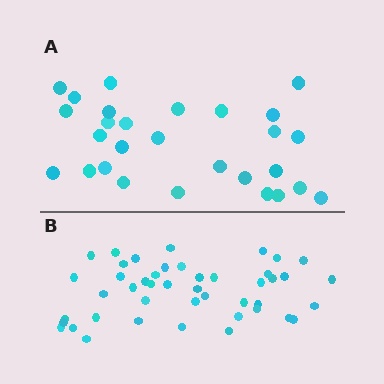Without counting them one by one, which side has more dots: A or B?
Region B (the bottom region) has more dots.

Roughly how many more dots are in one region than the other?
Region B has approximately 15 more dots than region A.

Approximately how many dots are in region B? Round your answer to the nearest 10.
About 40 dots. (The exact count is 45, which rounds to 40.)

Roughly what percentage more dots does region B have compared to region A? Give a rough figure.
About 60% more.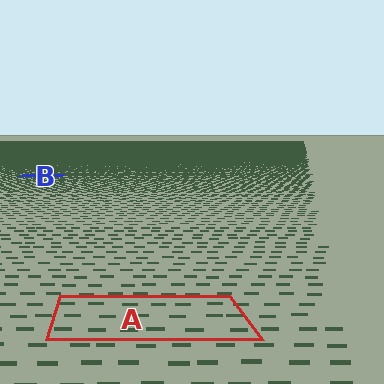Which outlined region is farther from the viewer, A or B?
Region B is farther from the viewer — the texture elements inside it appear smaller and more densely packed.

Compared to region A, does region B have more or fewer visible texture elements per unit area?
Region B has more texture elements per unit area — they are packed more densely because it is farther away.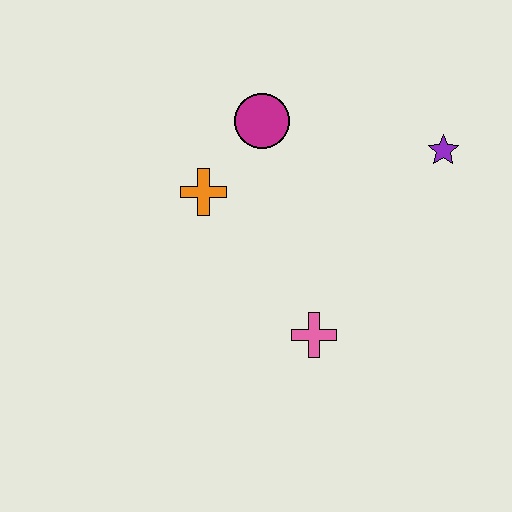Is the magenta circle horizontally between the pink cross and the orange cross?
Yes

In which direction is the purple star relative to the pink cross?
The purple star is above the pink cross.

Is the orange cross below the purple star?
Yes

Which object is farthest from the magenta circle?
The pink cross is farthest from the magenta circle.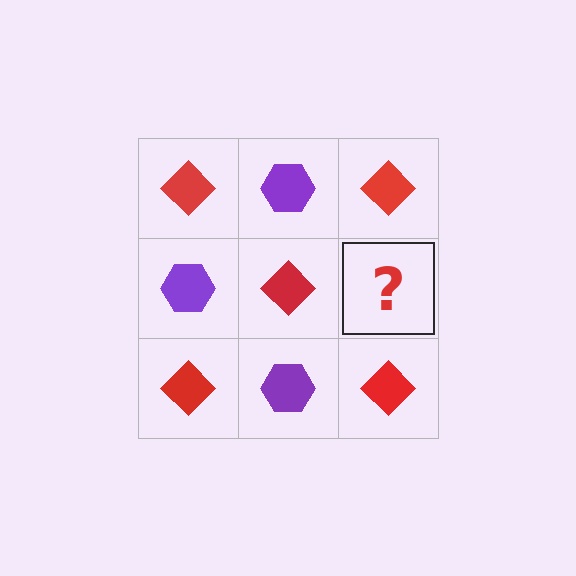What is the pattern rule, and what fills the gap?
The rule is that it alternates red diamond and purple hexagon in a checkerboard pattern. The gap should be filled with a purple hexagon.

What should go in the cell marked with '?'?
The missing cell should contain a purple hexagon.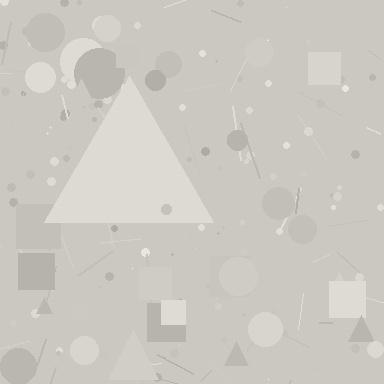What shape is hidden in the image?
A triangle is hidden in the image.